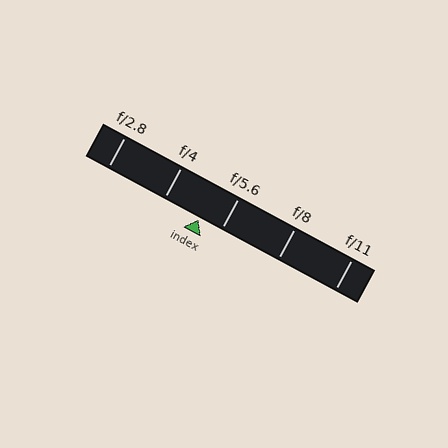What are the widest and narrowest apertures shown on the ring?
The widest aperture shown is f/2.8 and the narrowest is f/11.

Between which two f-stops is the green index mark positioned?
The index mark is between f/4 and f/5.6.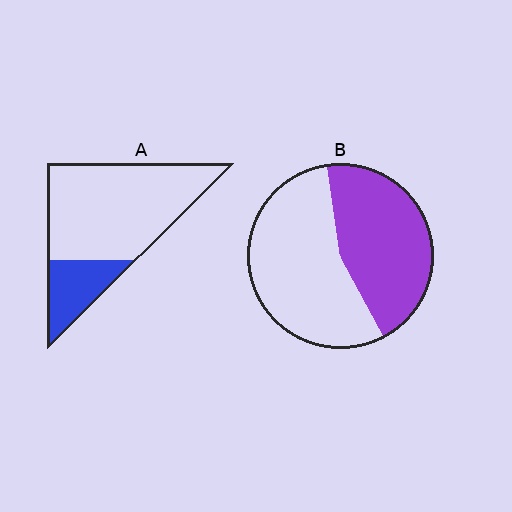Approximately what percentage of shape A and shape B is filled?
A is approximately 25% and B is approximately 45%.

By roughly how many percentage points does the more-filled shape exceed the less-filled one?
By roughly 20 percentage points (B over A).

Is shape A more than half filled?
No.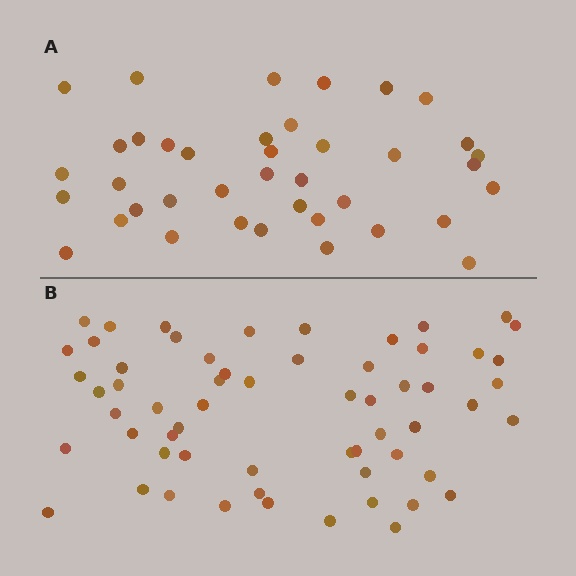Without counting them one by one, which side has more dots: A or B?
Region B (the bottom region) has more dots.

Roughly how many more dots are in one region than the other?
Region B has approximately 20 more dots than region A.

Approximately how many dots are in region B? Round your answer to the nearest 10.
About 60 dots.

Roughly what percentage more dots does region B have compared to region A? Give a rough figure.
About 55% more.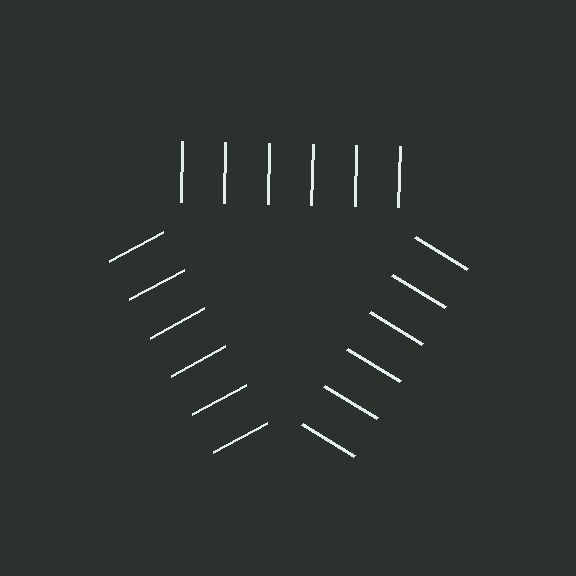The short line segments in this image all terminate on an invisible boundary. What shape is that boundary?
An illusory triangle — the line segments terminate on its edges but no continuous stroke is drawn.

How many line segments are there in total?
18 — 6 along each of the 3 edges.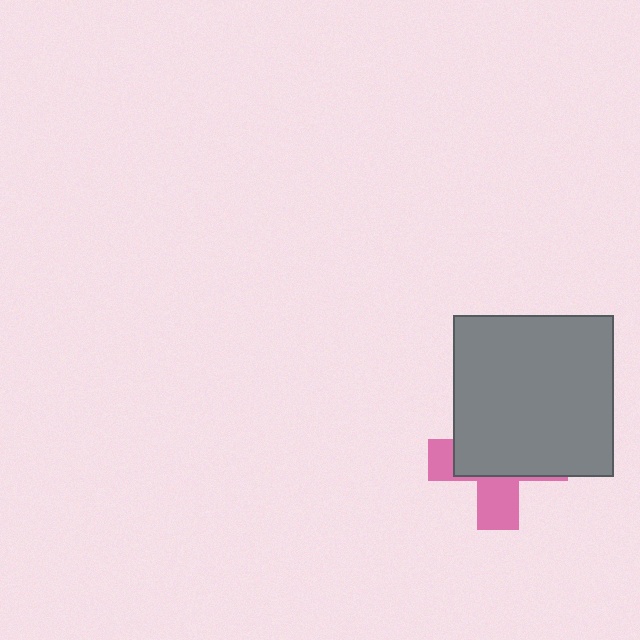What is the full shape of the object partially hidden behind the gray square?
The partially hidden object is a pink cross.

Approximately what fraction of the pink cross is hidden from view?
Roughly 64% of the pink cross is hidden behind the gray square.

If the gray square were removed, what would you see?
You would see the complete pink cross.